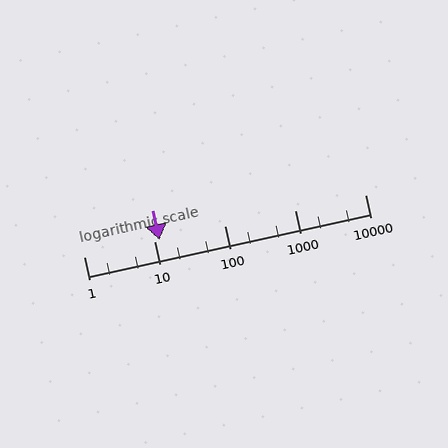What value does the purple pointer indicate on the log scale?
The pointer indicates approximately 12.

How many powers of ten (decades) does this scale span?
The scale spans 4 decades, from 1 to 10000.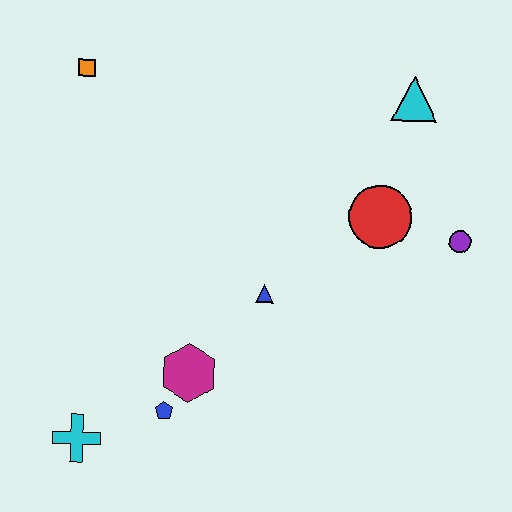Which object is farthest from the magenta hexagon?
The cyan triangle is farthest from the magenta hexagon.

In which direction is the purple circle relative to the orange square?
The purple circle is to the right of the orange square.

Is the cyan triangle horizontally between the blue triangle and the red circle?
No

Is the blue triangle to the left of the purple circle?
Yes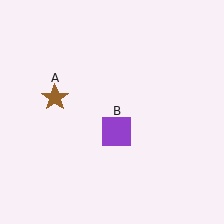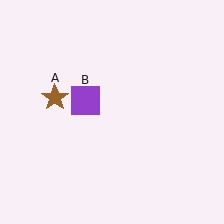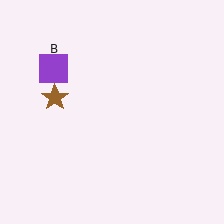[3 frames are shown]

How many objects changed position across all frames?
1 object changed position: purple square (object B).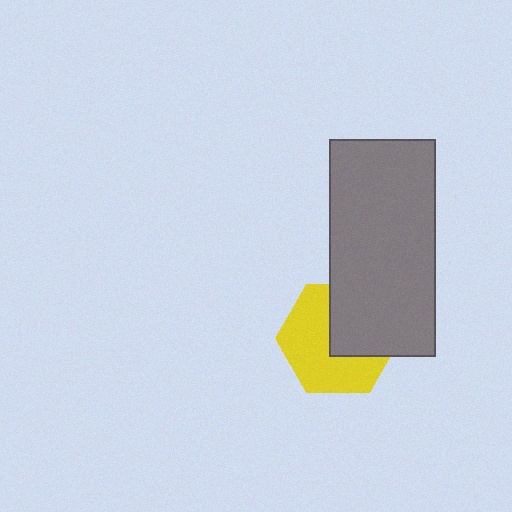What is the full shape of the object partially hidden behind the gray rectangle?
The partially hidden object is a yellow hexagon.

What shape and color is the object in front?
The object in front is a gray rectangle.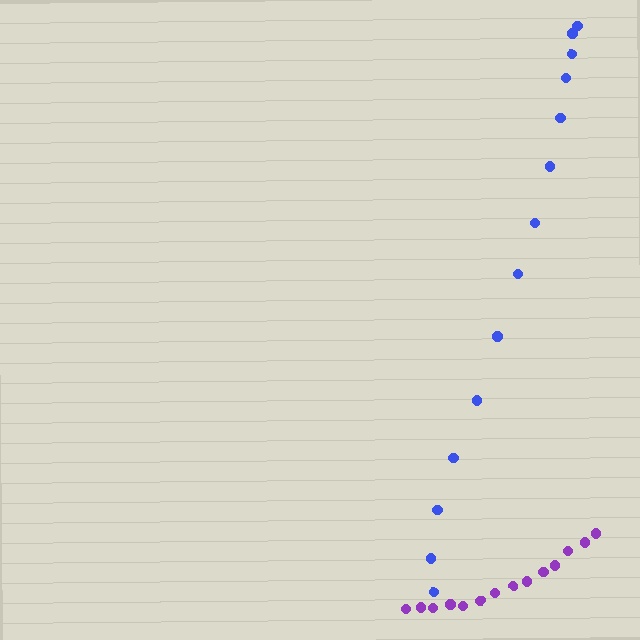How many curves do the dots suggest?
There are 2 distinct paths.